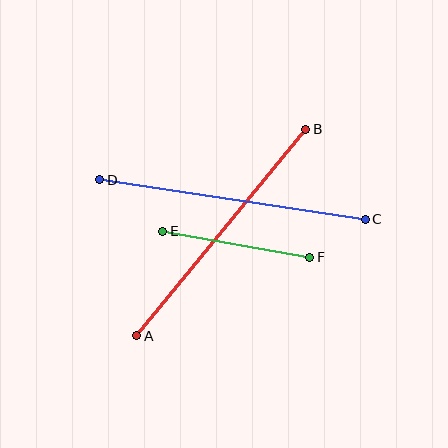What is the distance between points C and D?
The distance is approximately 269 pixels.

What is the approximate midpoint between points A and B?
The midpoint is at approximately (221, 233) pixels.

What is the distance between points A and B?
The distance is approximately 267 pixels.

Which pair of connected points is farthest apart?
Points C and D are farthest apart.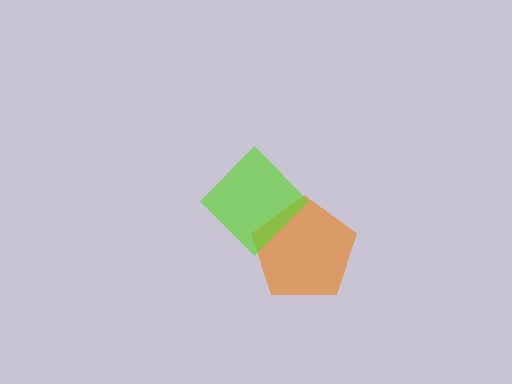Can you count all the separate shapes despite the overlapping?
Yes, there are 2 separate shapes.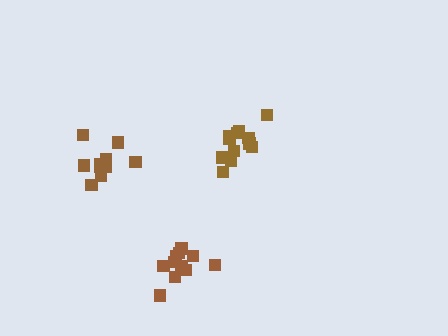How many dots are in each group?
Group 1: 12 dots, Group 2: 11 dots, Group 3: 11 dots (34 total).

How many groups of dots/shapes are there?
There are 3 groups.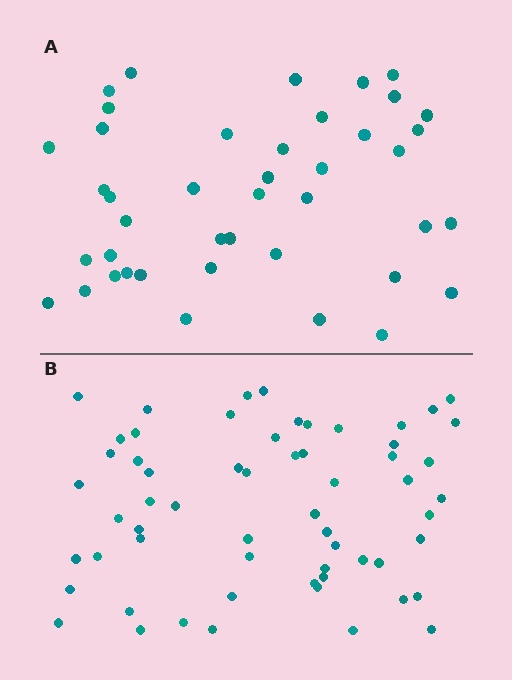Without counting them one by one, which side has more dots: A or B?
Region B (the bottom region) has more dots.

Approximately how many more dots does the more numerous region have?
Region B has approximately 20 more dots than region A.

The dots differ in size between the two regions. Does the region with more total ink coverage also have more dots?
No. Region A has more total ink coverage because its dots are larger, but region B actually contains more individual dots. Total area can be misleading — the number of items is what matters here.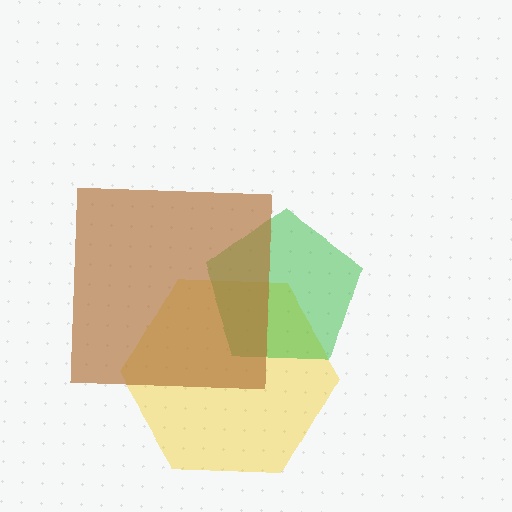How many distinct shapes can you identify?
There are 3 distinct shapes: a yellow hexagon, a green pentagon, a brown square.